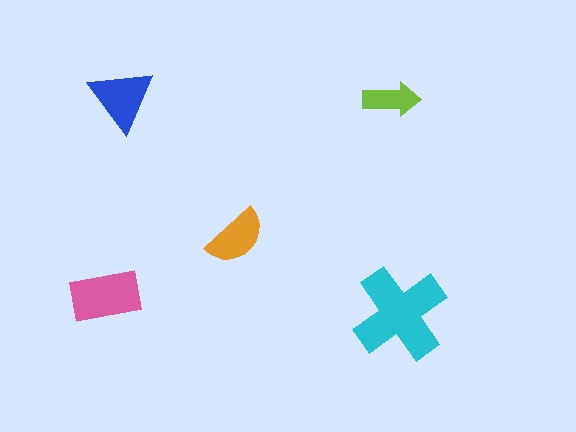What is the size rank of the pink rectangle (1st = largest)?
2nd.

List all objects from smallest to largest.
The lime arrow, the orange semicircle, the blue triangle, the pink rectangle, the cyan cross.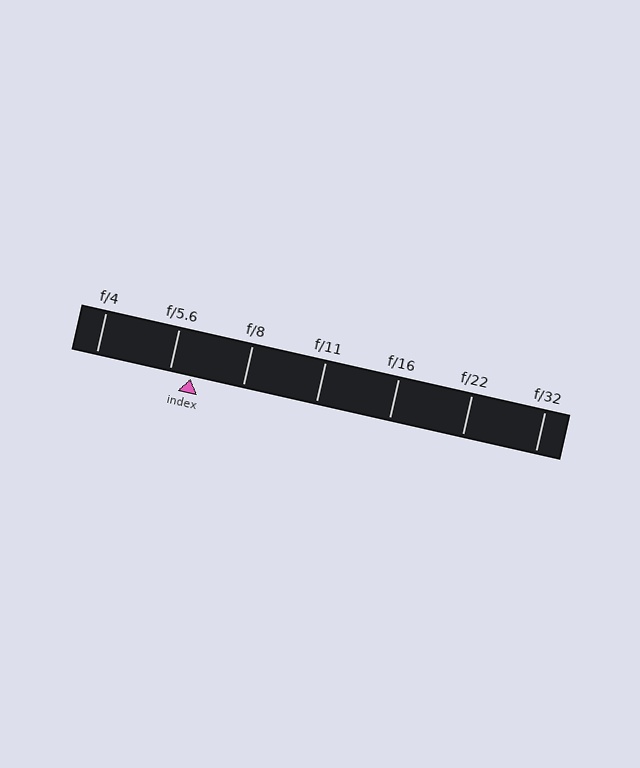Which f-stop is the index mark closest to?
The index mark is closest to f/5.6.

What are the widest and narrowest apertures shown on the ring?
The widest aperture shown is f/4 and the narrowest is f/32.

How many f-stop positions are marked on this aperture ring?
There are 7 f-stop positions marked.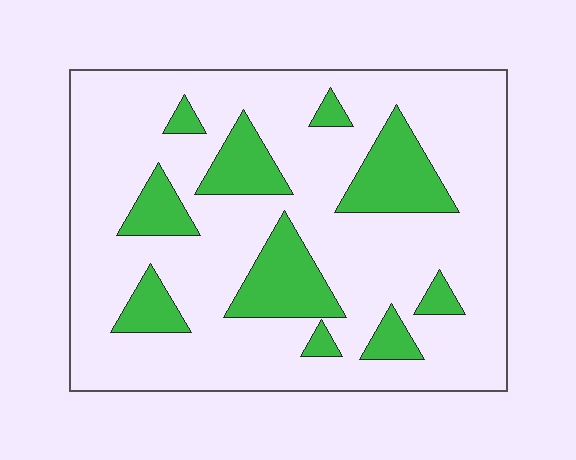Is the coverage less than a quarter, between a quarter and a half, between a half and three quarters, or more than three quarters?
Less than a quarter.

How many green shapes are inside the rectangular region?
10.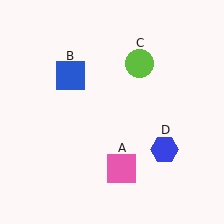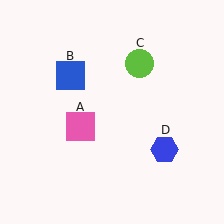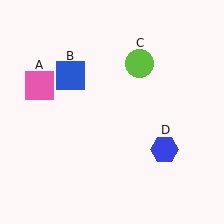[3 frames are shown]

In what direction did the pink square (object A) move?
The pink square (object A) moved up and to the left.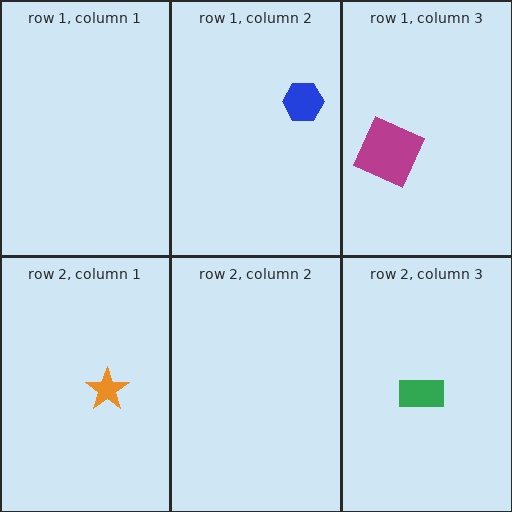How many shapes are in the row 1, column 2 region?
1.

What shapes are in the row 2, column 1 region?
The orange star.